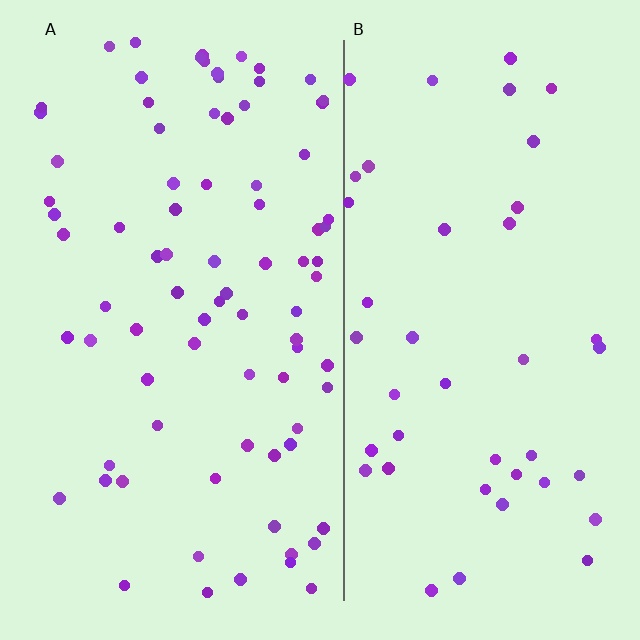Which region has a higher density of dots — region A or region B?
A (the left).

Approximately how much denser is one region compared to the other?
Approximately 1.9× — region A over region B.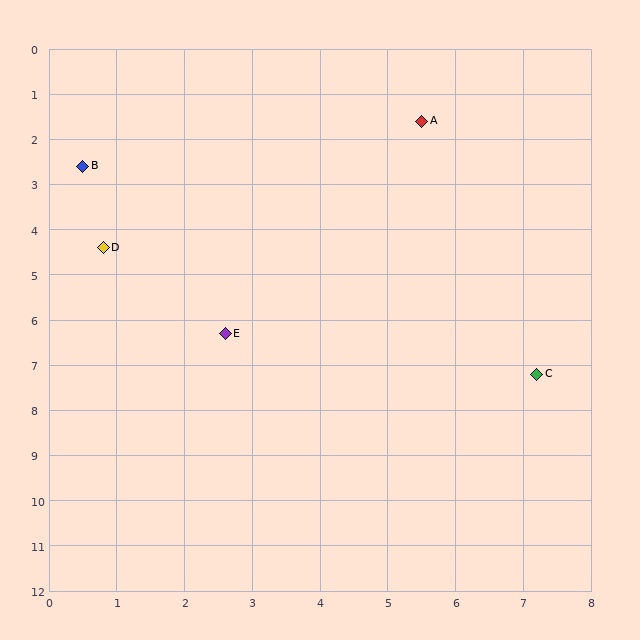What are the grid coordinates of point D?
Point D is at approximately (0.8, 4.4).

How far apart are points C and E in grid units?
Points C and E are about 4.7 grid units apart.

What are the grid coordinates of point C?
Point C is at approximately (7.2, 7.2).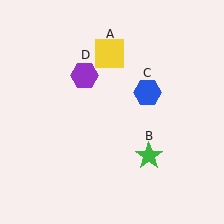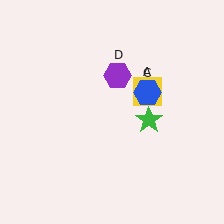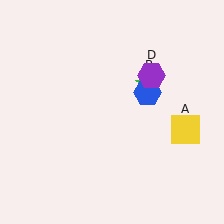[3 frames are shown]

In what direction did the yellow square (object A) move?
The yellow square (object A) moved down and to the right.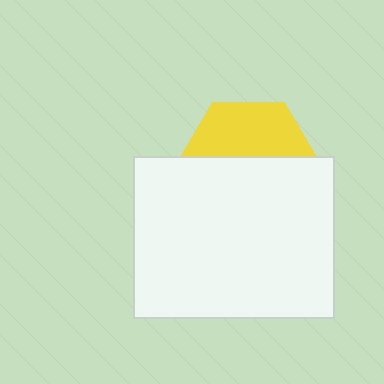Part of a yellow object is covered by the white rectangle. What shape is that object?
It is a hexagon.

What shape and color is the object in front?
The object in front is a white rectangle.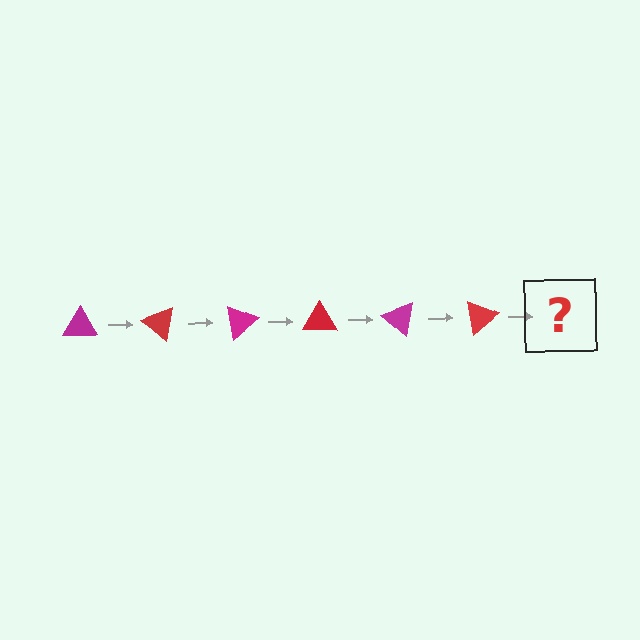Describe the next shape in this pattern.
It should be a magenta triangle, rotated 240 degrees from the start.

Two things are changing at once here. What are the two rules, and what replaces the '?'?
The two rules are that it rotates 40 degrees each step and the color cycles through magenta and red. The '?' should be a magenta triangle, rotated 240 degrees from the start.